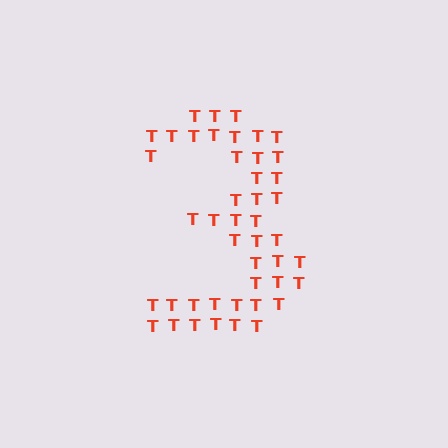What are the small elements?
The small elements are letter T's.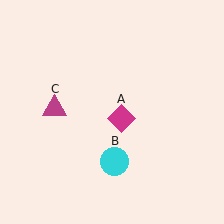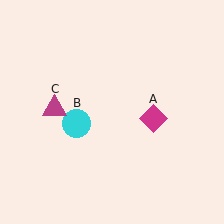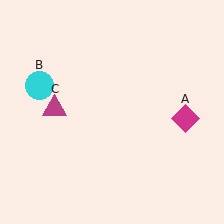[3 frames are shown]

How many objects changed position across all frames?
2 objects changed position: magenta diamond (object A), cyan circle (object B).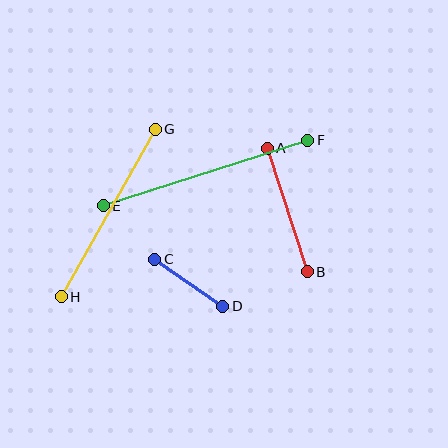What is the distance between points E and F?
The distance is approximately 215 pixels.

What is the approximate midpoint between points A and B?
The midpoint is at approximately (287, 210) pixels.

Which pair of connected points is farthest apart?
Points E and F are farthest apart.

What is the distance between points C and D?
The distance is approximately 83 pixels.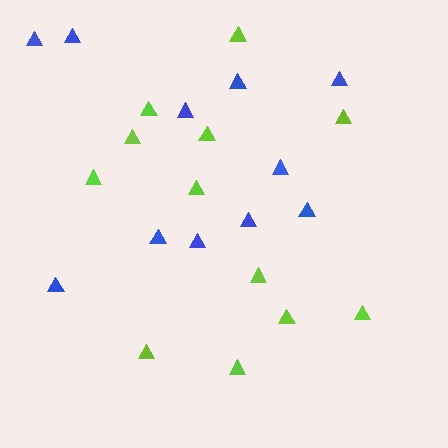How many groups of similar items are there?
There are 2 groups: one group of lime triangles (12) and one group of blue triangles (11).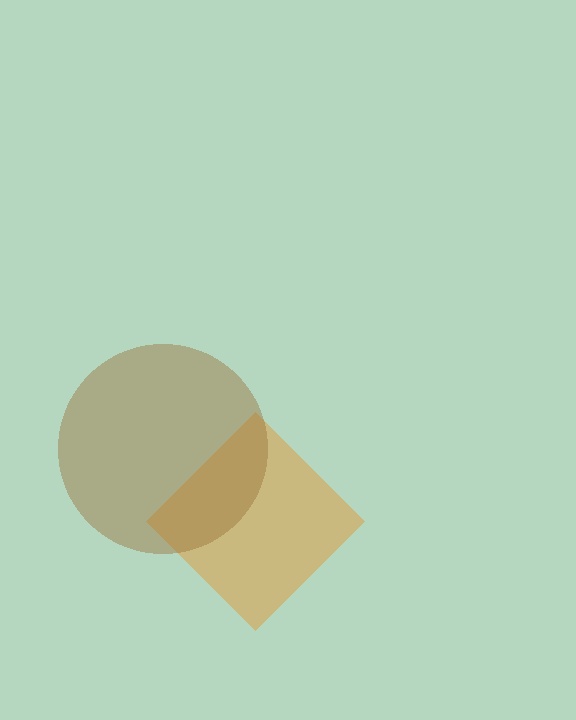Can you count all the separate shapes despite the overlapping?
Yes, there are 2 separate shapes.